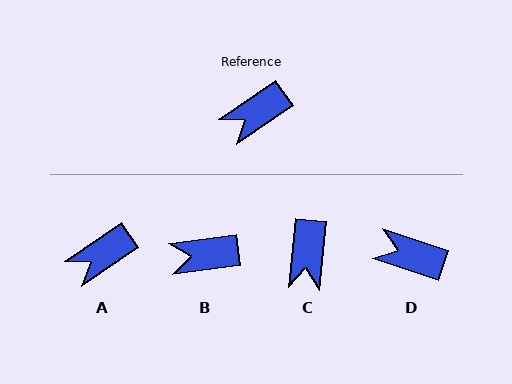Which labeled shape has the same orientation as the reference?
A.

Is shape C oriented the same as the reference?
No, it is off by about 49 degrees.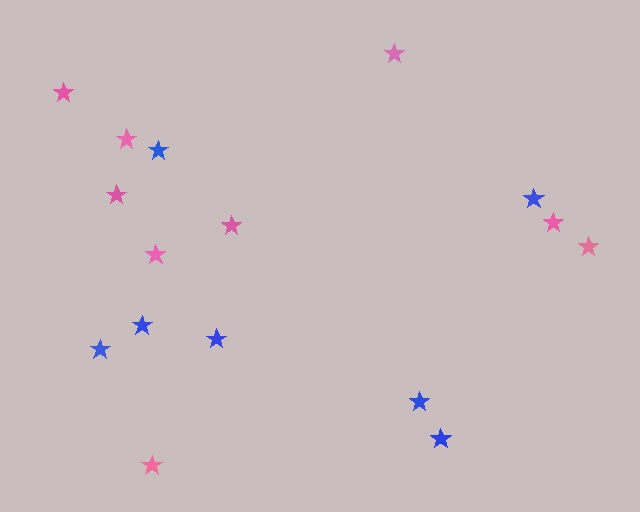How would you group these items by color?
There are 2 groups: one group of blue stars (7) and one group of pink stars (9).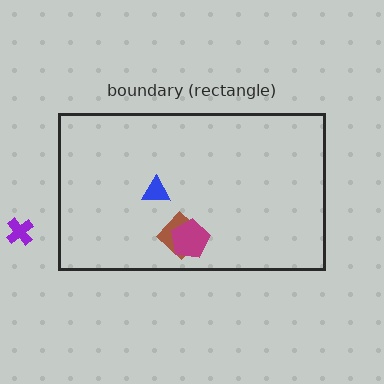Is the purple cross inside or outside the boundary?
Outside.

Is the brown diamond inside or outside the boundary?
Inside.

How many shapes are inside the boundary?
3 inside, 1 outside.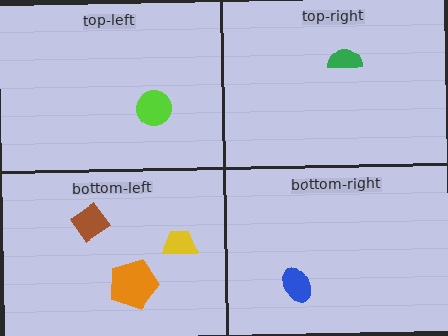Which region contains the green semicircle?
The top-right region.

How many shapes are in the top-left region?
1.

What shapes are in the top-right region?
The green semicircle.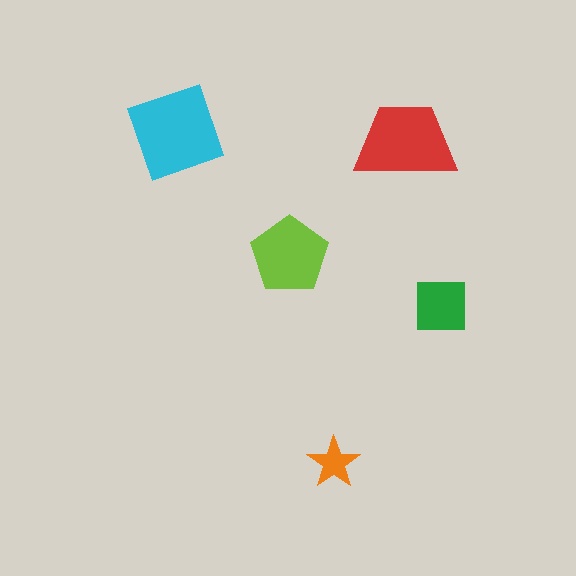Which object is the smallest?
The orange star.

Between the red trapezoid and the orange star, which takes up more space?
The red trapezoid.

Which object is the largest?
The cyan diamond.